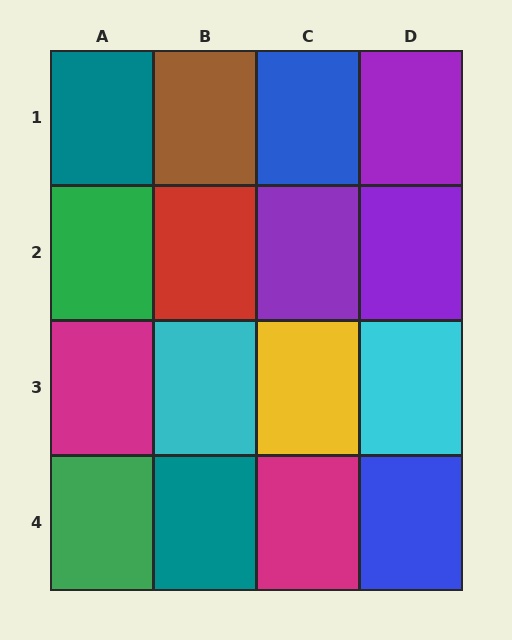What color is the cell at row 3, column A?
Magenta.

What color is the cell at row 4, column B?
Teal.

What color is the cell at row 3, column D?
Cyan.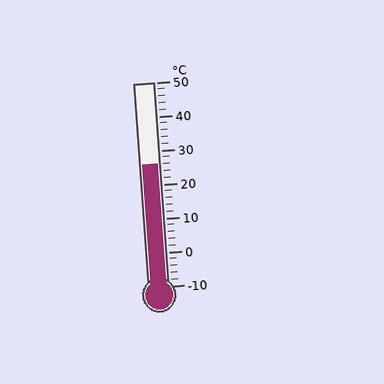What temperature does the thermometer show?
The thermometer shows approximately 26°C.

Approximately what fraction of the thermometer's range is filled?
The thermometer is filled to approximately 60% of its range.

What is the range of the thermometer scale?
The thermometer scale ranges from -10°C to 50°C.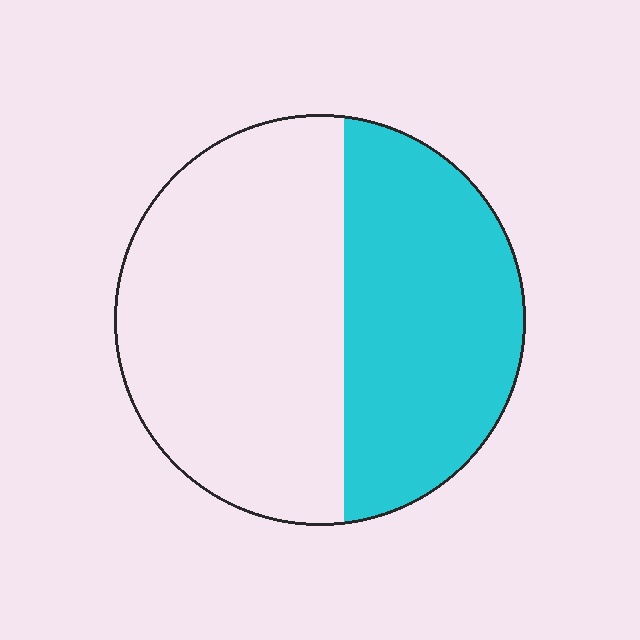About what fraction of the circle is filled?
About two fifths (2/5).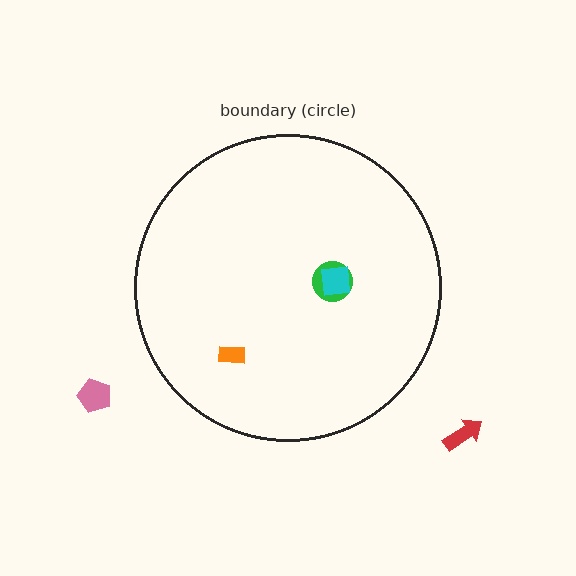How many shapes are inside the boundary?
3 inside, 2 outside.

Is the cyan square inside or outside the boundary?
Inside.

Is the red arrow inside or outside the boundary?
Outside.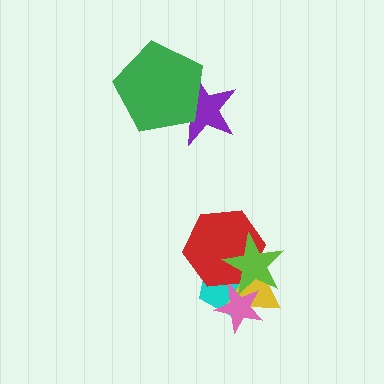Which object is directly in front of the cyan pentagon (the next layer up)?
The yellow triangle is directly in front of the cyan pentagon.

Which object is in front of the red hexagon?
The lime star is in front of the red hexagon.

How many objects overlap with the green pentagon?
1 object overlaps with the green pentagon.